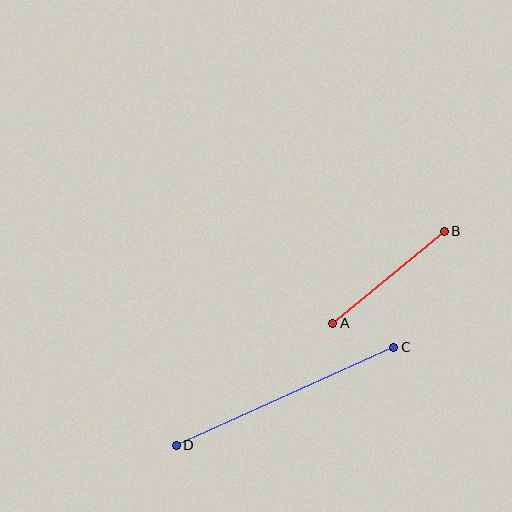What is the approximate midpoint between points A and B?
The midpoint is at approximately (389, 277) pixels.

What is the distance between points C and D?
The distance is approximately 239 pixels.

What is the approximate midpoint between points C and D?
The midpoint is at approximately (285, 396) pixels.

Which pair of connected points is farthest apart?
Points C and D are farthest apart.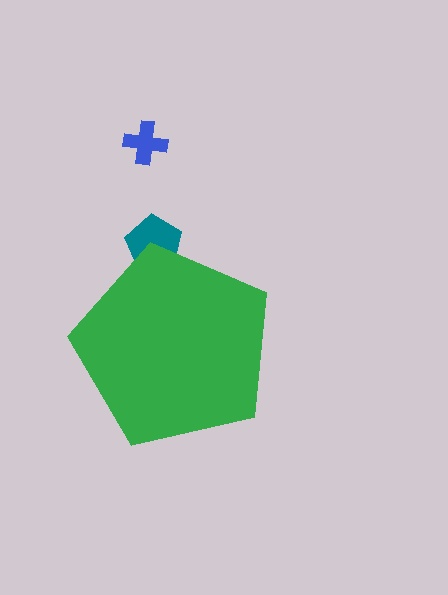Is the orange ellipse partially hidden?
Yes, the orange ellipse is partially hidden behind the green pentagon.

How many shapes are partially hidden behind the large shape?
2 shapes are partially hidden.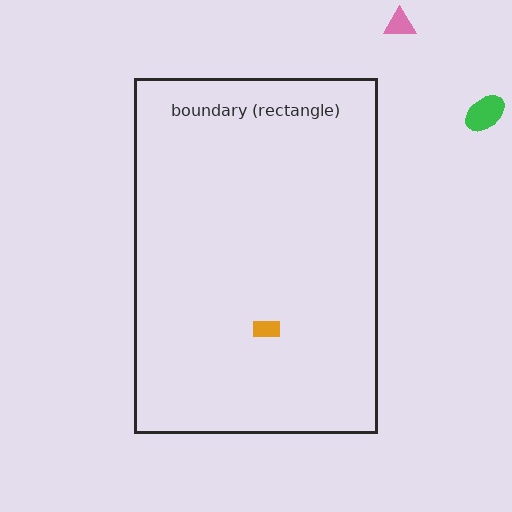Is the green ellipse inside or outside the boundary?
Outside.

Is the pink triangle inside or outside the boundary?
Outside.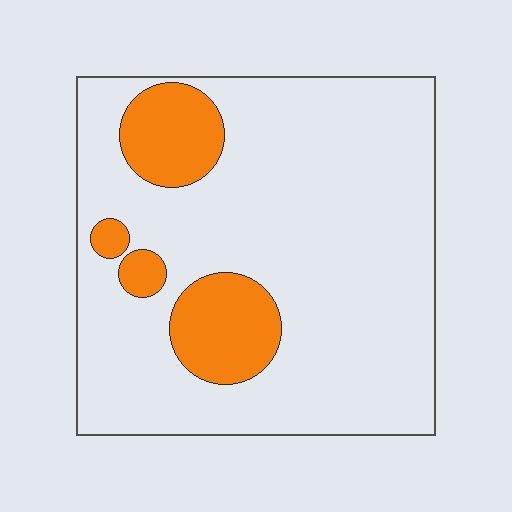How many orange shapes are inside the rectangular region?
4.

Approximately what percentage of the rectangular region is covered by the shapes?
Approximately 15%.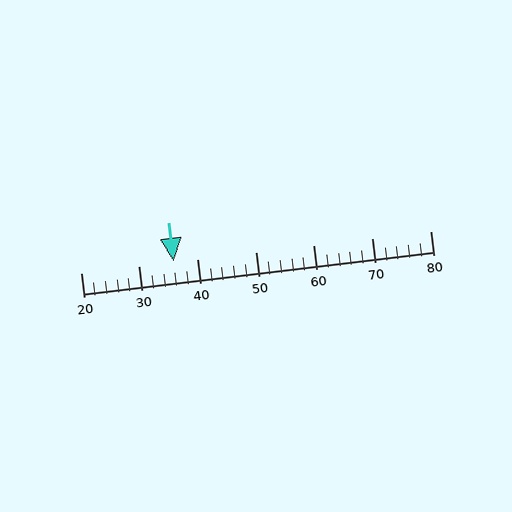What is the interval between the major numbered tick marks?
The major tick marks are spaced 10 units apart.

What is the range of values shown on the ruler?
The ruler shows values from 20 to 80.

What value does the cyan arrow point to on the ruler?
The cyan arrow points to approximately 36.